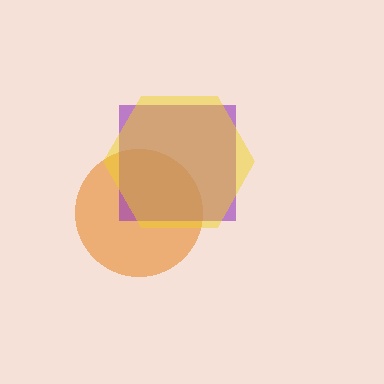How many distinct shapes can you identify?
There are 3 distinct shapes: an orange circle, a purple square, a yellow hexagon.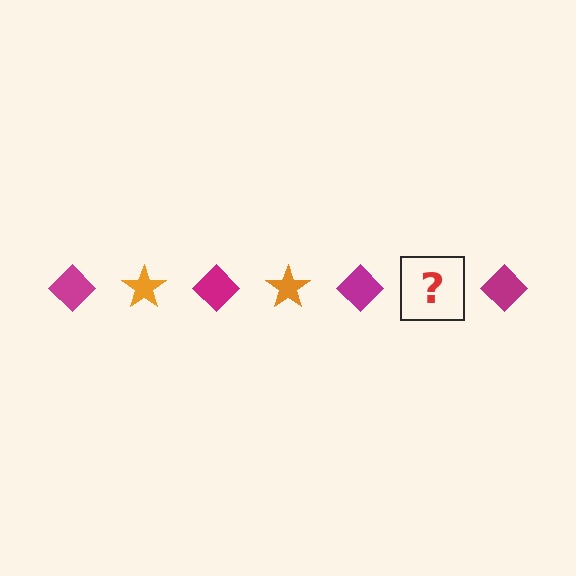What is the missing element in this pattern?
The missing element is an orange star.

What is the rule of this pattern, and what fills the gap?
The rule is that the pattern alternates between magenta diamond and orange star. The gap should be filled with an orange star.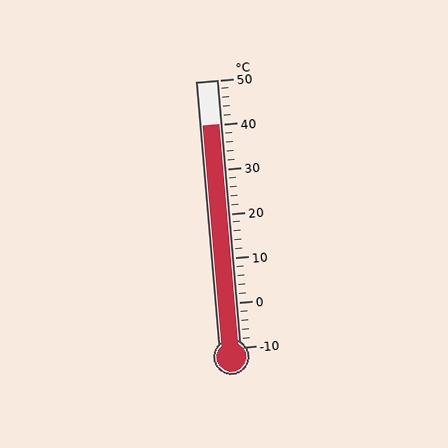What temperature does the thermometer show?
The thermometer shows approximately 40°C.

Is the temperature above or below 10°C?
The temperature is above 10°C.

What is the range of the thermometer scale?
The thermometer scale ranges from -10°C to 50°C.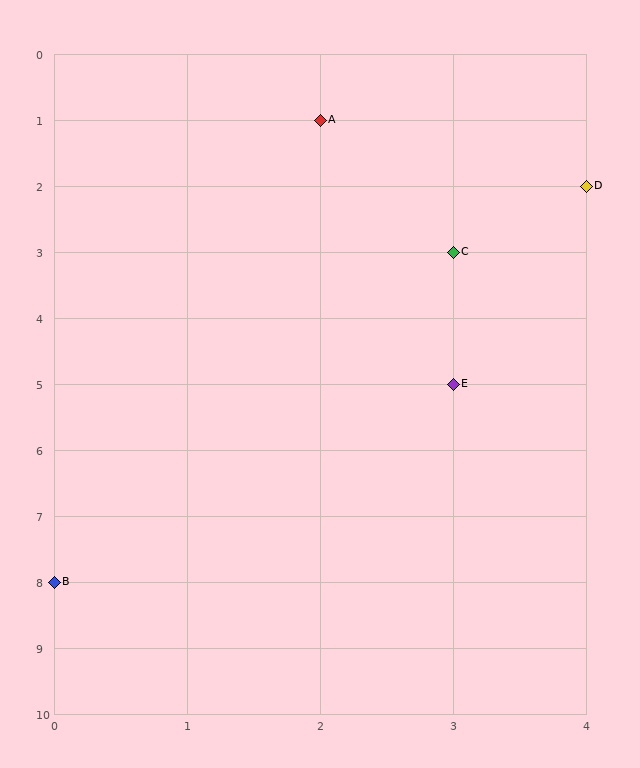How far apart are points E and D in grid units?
Points E and D are 1 column and 3 rows apart (about 3.2 grid units diagonally).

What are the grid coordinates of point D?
Point D is at grid coordinates (4, 2).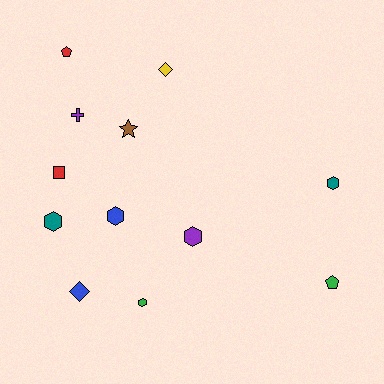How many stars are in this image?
There is 1 star.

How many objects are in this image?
There are 12 objects.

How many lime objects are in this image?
There are no lime objects.